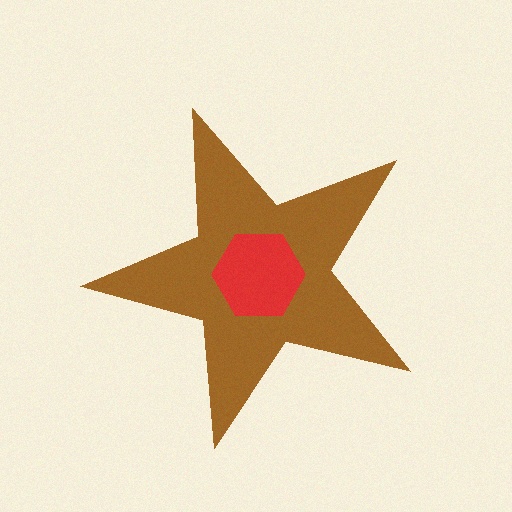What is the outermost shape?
The brown star.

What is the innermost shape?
The red hexagon.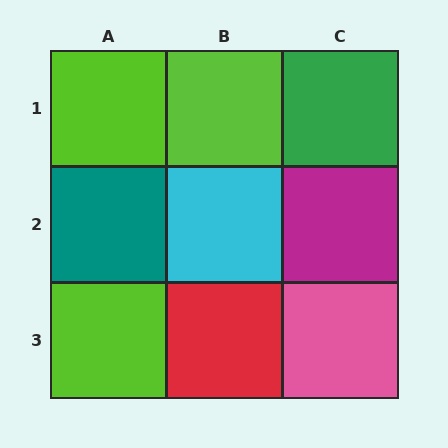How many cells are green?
1 cell is green.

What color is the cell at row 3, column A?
Lime.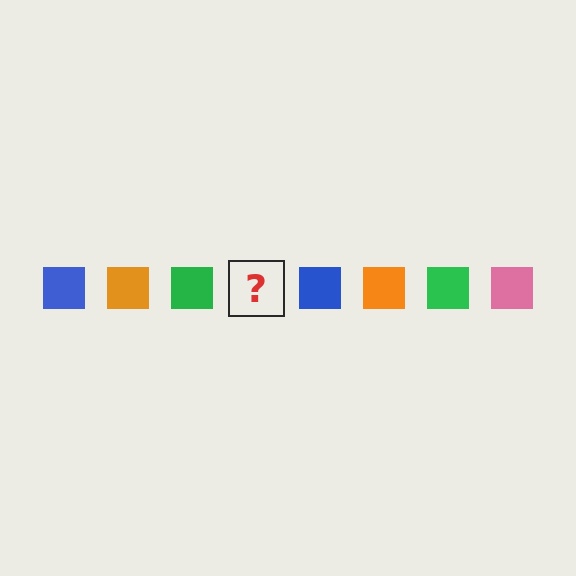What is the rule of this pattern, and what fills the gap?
The rule is that the pattern cycles through blue, orange, green, pink squares. The gap should be filled with a pink square.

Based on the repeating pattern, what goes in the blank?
The blank should be a pink square.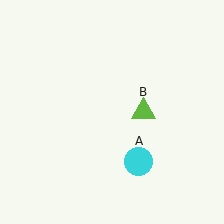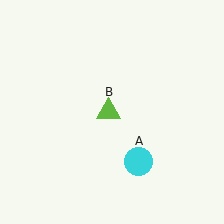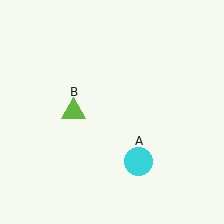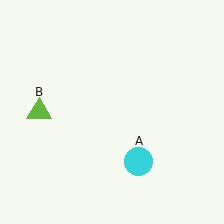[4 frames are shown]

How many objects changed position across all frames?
1 object changed position: lime triangle (object B).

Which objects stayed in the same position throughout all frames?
Cyan circle (object A) remained stationary.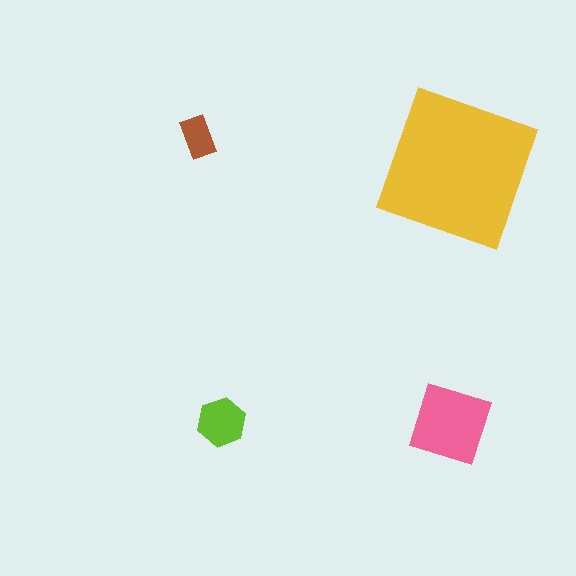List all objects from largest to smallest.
The yellow square, the pink diamond, the lime hexagon, the brown rectangle.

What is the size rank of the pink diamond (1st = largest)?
2nd.